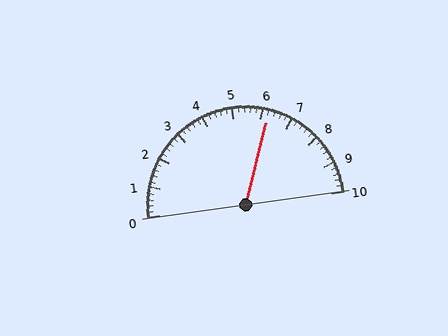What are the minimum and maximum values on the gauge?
The gauge ranges from 0 to 10.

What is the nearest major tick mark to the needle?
The nearest major tick mark is 6.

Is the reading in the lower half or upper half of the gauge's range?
The reading is in the upper half of the range (0 to 10).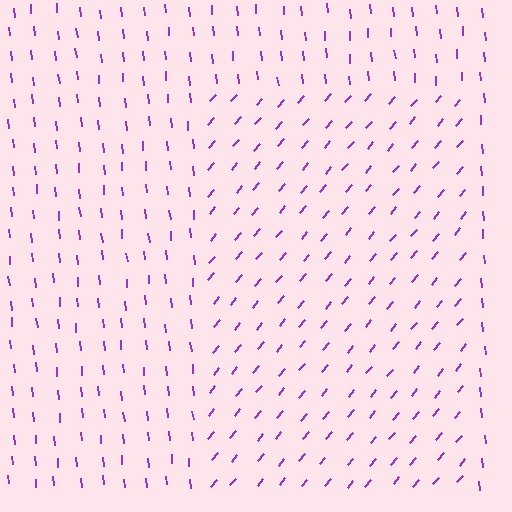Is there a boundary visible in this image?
Yes, there is a texture boundary formed by a change in line orientation.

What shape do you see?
I see a rectangle.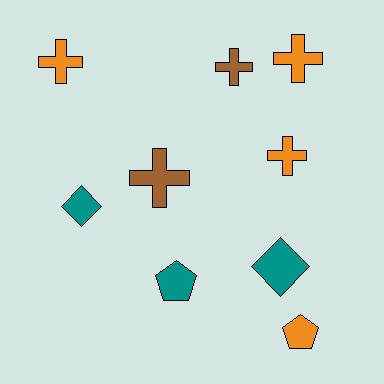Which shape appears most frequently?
Cross, with 5 objects.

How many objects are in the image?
There are 9 objects.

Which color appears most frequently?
Orange, with 4 objects.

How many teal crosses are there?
There are no teal crosses.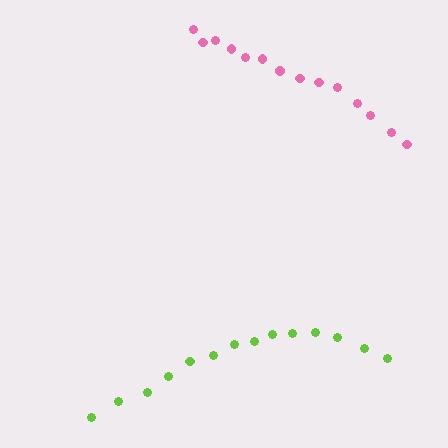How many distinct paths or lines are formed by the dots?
There are 2 distinct paths.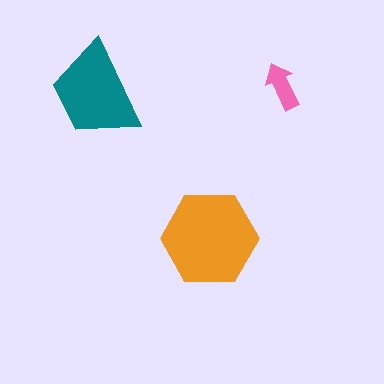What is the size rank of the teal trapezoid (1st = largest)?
2nd.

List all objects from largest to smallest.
The orange hexagon, the teal trapezoid, the pink arrow.